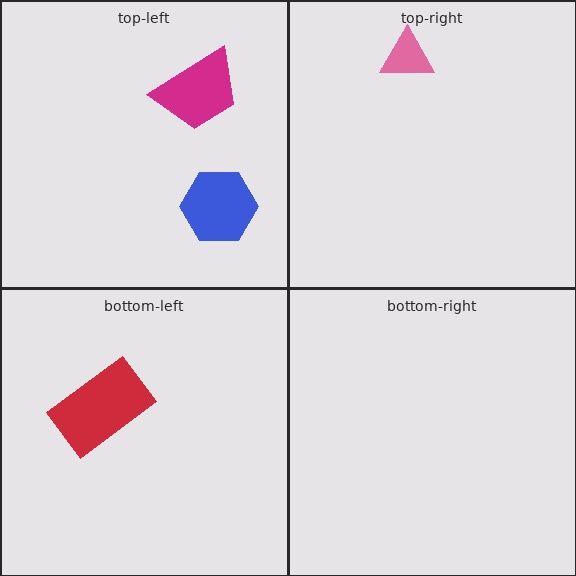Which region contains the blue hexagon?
The top-left region.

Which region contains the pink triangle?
The top-right region.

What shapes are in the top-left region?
The magenta trapezoid, the blue hexagon.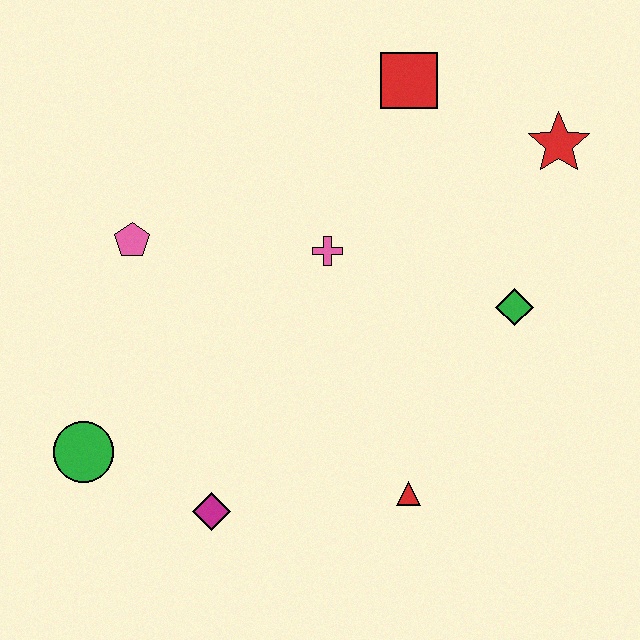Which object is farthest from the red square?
The green circle is farthest from the red square.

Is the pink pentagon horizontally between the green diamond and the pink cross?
No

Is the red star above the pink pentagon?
Yes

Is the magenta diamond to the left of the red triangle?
Yes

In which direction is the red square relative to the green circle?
The red square is above the green circle.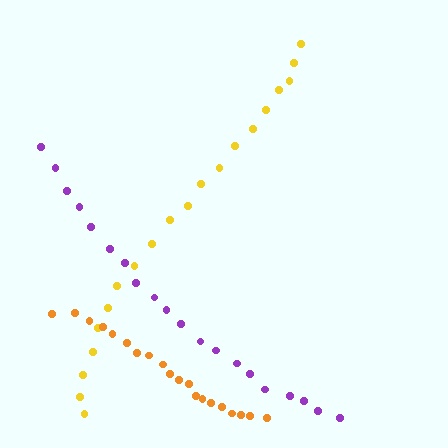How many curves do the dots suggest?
There are 3 distinct paths.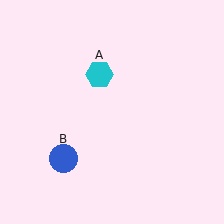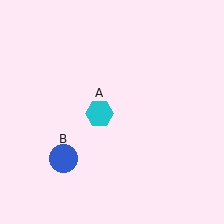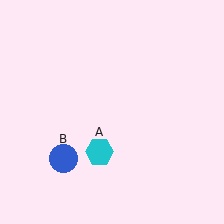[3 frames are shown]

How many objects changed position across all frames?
1 object changed position: cyan hexagon (object A).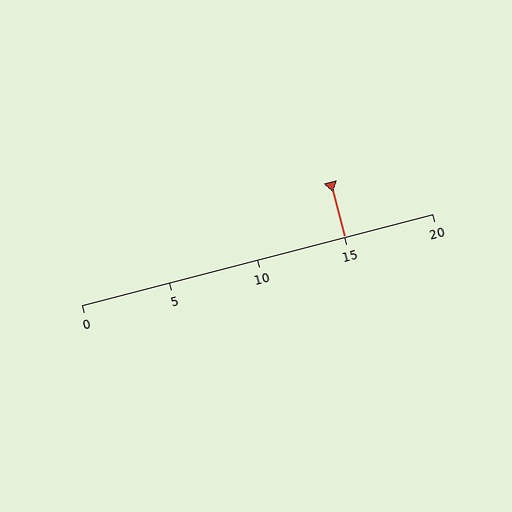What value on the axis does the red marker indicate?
The marker indicates approximately 15.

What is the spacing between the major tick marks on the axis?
The major ticks are spaced 5 apart.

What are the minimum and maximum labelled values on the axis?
The axis runs from 0 to 20.